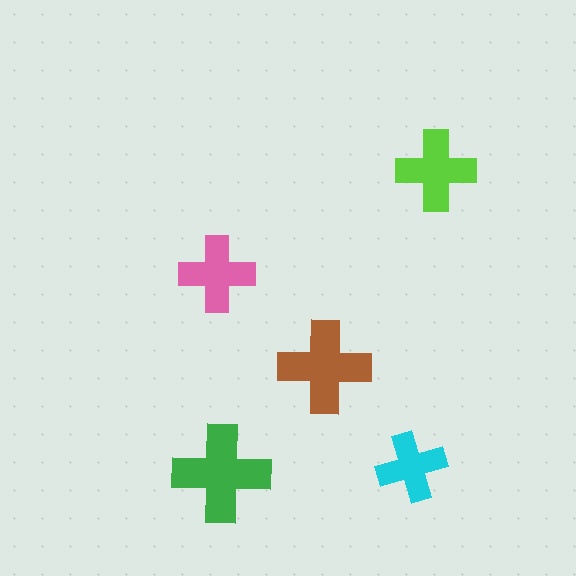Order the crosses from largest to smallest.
the green one, the brown one, the lime one, the pink one, the cyan one.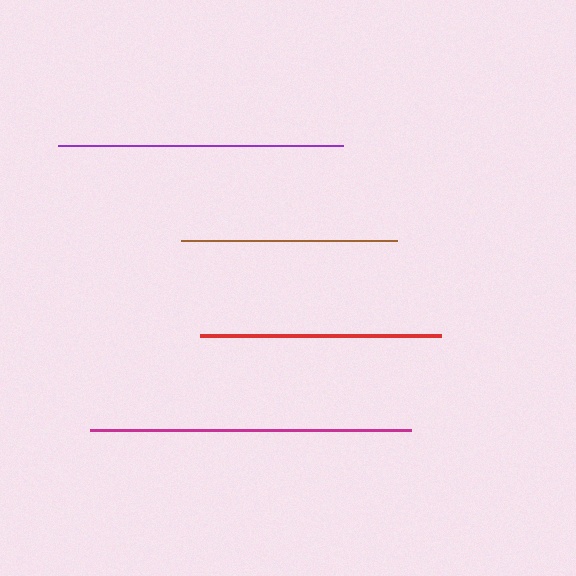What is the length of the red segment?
The red segment is approximately 241 pixels long.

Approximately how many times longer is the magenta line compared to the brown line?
The magenta line is approximately 1.5 times the length of the brown line.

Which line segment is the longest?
The magenta line is the longest at approximately 321 pixels.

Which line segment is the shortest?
The brown line is the shortest at approximately 216 pixels.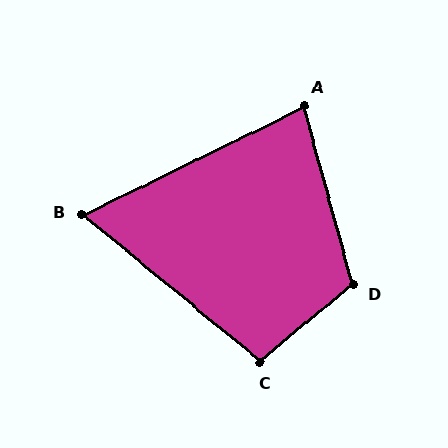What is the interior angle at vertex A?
Approximately 79 degrees (acute).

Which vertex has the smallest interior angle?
B, at approximately 66 degrees.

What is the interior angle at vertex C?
Approximately 101 degrees (obtuse).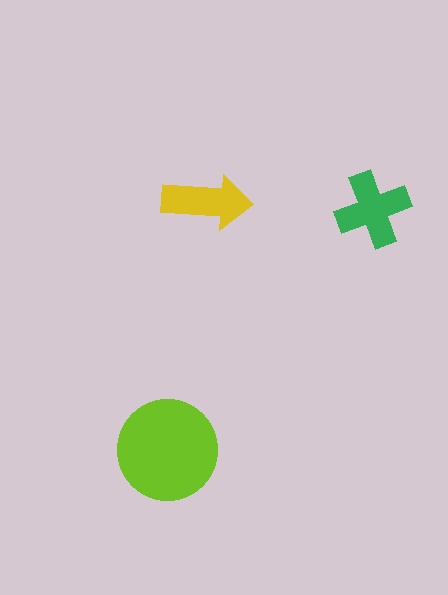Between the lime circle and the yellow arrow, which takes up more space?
The lime circle.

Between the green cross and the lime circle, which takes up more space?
The lime circle.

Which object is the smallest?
The yellow arrow.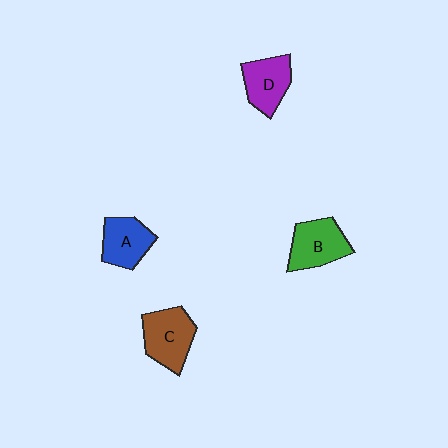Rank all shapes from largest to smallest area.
From largest to smallest: C (brown), B (green), D (purple), A (blue).